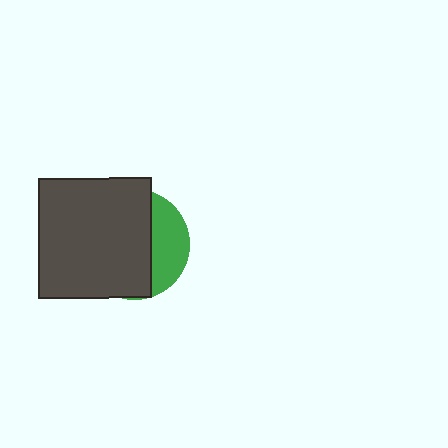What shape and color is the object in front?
The object in front is a dark gray rectangle.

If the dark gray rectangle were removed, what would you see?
You would see the complete green circle.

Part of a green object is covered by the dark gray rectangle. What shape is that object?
It is a circle.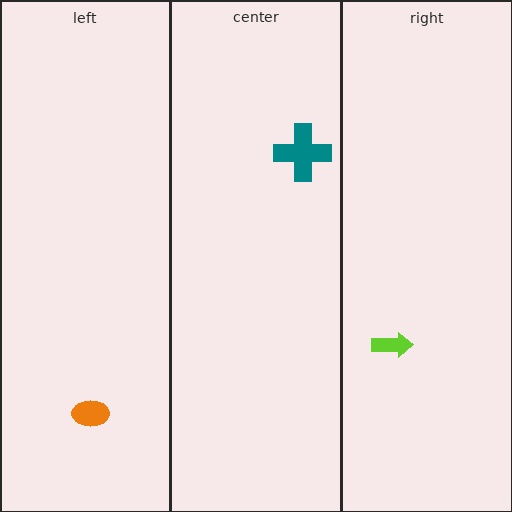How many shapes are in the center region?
1.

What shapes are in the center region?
The teal cross.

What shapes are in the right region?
The lime arrow.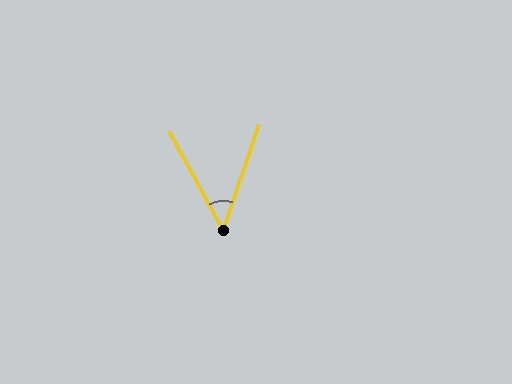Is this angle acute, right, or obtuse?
It is acute.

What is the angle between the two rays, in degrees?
Approximately 47 degrees.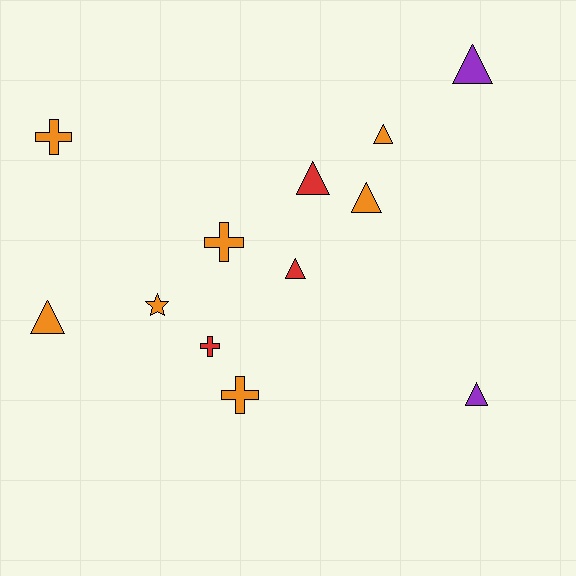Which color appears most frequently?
Orange, with 7 objects.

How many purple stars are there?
There are no purple stars.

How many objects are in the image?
There are 12 objects.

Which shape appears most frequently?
Triangle, with 7 objects.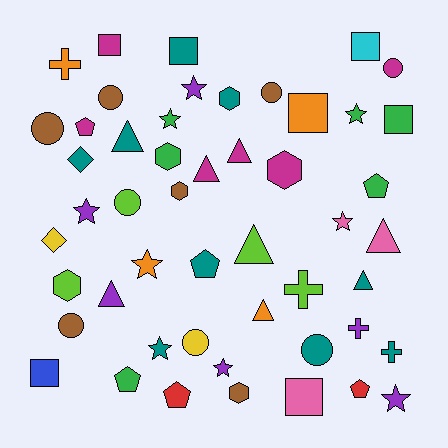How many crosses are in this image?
There are 4 crosses.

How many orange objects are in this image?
There are 4 orange objects.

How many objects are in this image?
There are 50 objects.